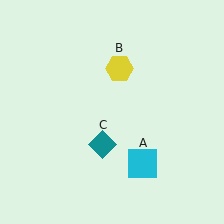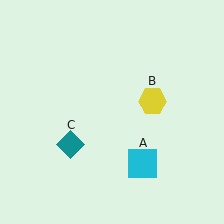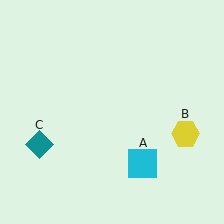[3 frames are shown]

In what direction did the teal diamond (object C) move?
The teal diamond (object C) moved left.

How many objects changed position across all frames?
2 objects changed position: yellow hexagon (object B), teal diamond (object C).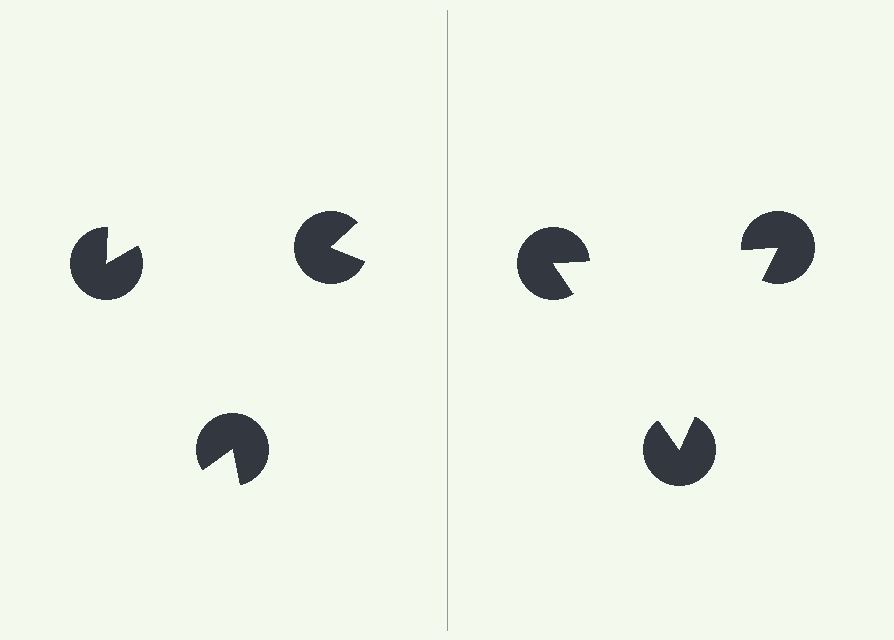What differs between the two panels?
The pac-man discs are positioned identically on both sides; only the wedge orientations differ. On the right they align to a triangle; on the left they are misaligned.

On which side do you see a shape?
An illusory triangle appears on the right side. On the left side the wedge cuts are rotated, so no coherent shape forms.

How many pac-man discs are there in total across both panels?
6 — 3 on each side.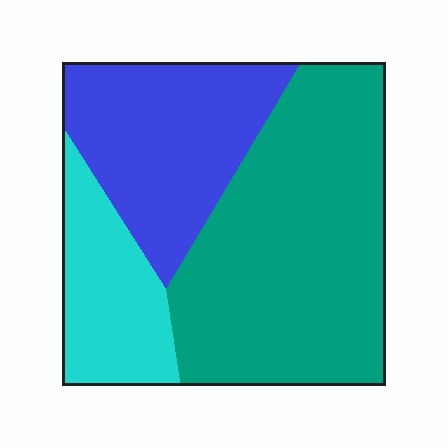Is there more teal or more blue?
Teal.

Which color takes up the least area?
Cyan, at roughly 20%.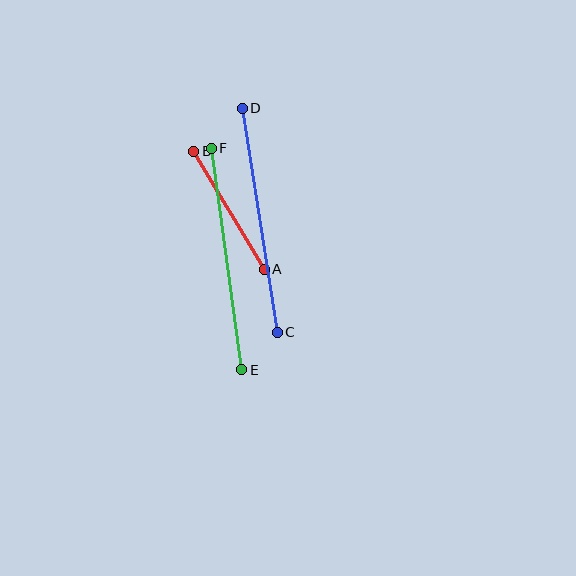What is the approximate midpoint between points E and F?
The midpoint is at approximately (226, 259) pixels.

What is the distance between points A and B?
The distance is approximately 138 pixels.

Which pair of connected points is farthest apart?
Points C and D are farthest apart.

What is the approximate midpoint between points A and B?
The midpoint is at approximately (229, 210) pixels.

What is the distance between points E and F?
The distance is approximately 224 pixels.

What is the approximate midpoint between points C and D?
The midpoint is at approximately (260, 220) pixels.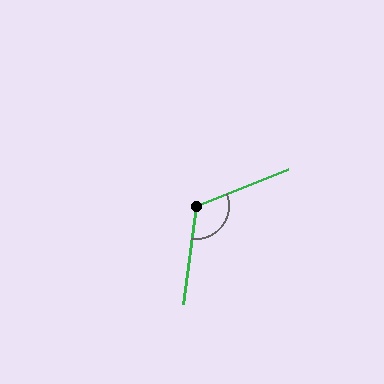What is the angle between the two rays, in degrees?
Approximately 119 degrees.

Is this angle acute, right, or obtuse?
It is obtuse.